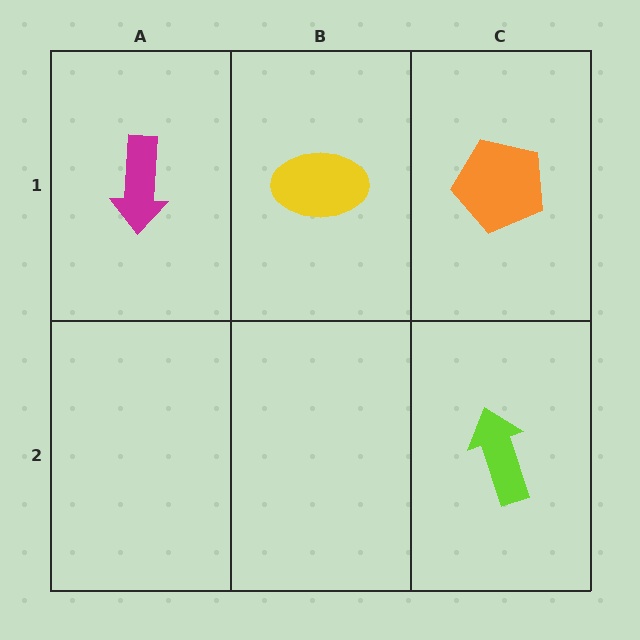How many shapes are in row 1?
3 shapes.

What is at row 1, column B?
A yellow ellipse.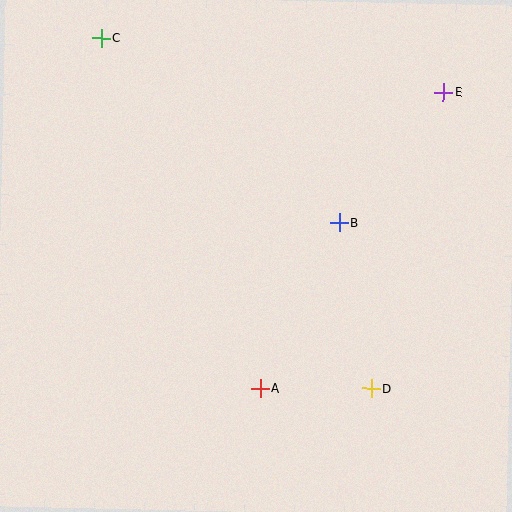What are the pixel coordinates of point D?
Point D is at (371, 388).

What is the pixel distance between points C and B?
The distance between C and B is 301 pixels.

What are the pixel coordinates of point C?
Point C is at (101, 38).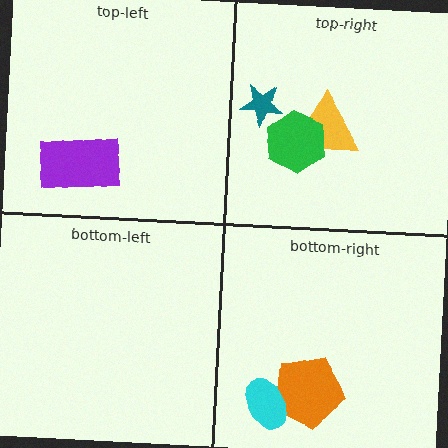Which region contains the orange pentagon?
The bottom-right region.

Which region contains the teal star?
The top-right region.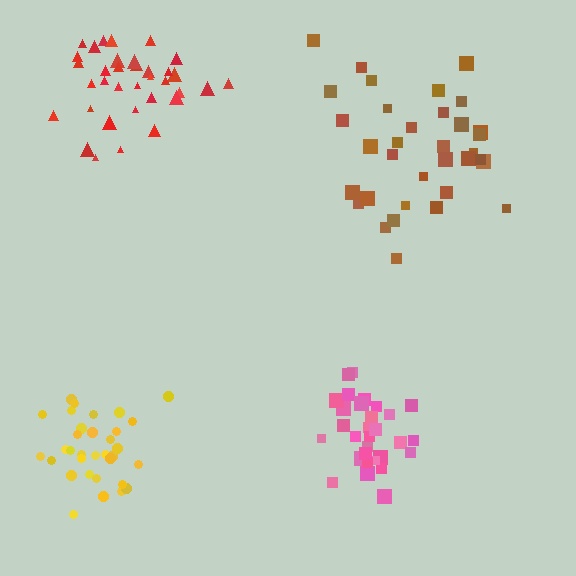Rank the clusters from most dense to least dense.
pink, yellow, red, brown.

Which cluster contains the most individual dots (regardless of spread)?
Red (35).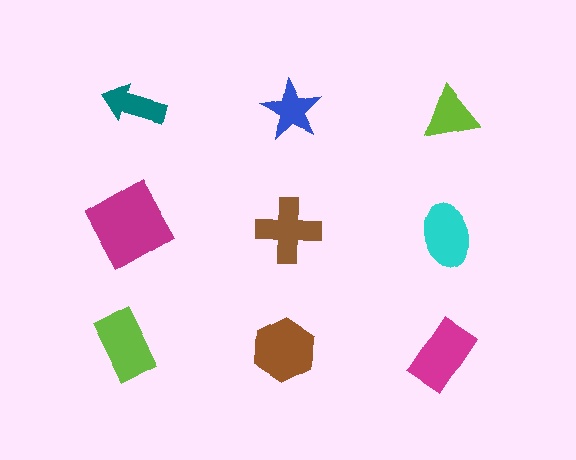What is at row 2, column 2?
A brown cross.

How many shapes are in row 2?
3 shapes.